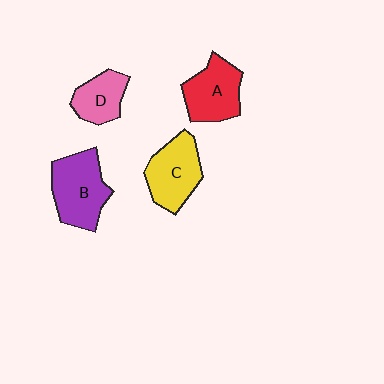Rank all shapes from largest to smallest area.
From largest to smallest: B (purple), C (yellow), A (red), D (pink).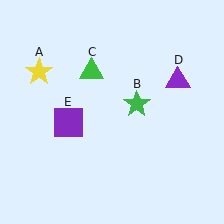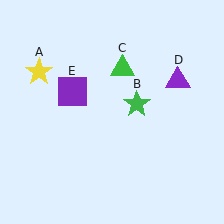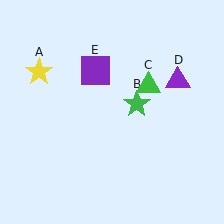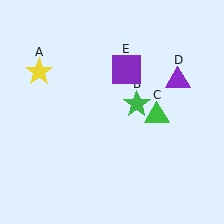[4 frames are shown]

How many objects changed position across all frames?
2 objects changed position: green triangle (object C), purple square (object E).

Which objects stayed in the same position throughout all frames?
Yellow star (object A) and green star (object B) and purple triangle (object D) remained stationary.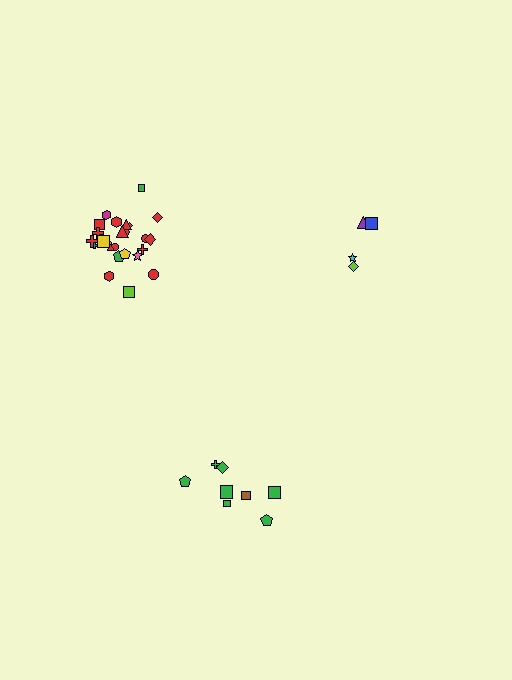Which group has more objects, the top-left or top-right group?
The top-left group.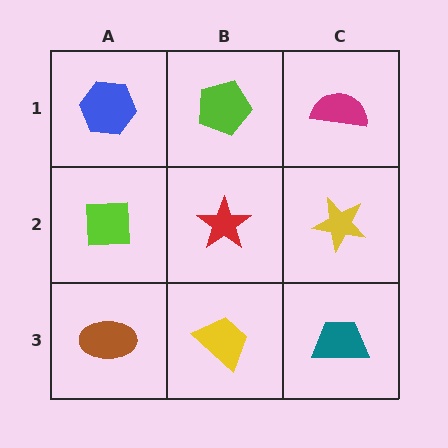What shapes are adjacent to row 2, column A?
A blue hexagon (row 1, column A), a brown ellipse (row 3, column A), a red star (row 2, column B).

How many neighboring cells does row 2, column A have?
3.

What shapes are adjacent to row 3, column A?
A lime square (row 2, column A), a yellow trapezoid (row 3, column B).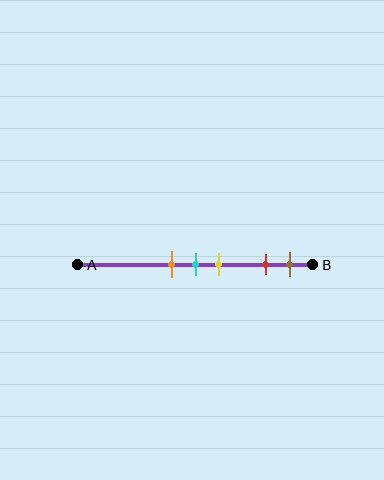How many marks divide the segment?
There are 5 marks dividing the segment.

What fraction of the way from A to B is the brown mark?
The brown mark is approximately 90% (0.9) of the way from A to B.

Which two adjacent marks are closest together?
The orange and cyan marks are the closest adjacent pair.